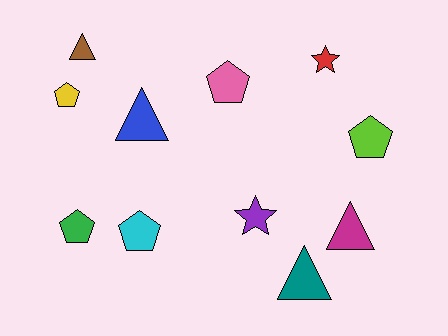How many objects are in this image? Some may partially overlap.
There are 11 objects.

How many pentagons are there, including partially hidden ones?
There are 5 pentagons.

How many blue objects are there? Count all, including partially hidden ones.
There is 1 blue object.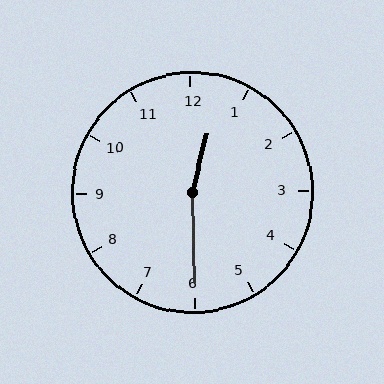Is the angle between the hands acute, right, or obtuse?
It is obtuse.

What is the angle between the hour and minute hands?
Approximately 165 degrees.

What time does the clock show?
12:30.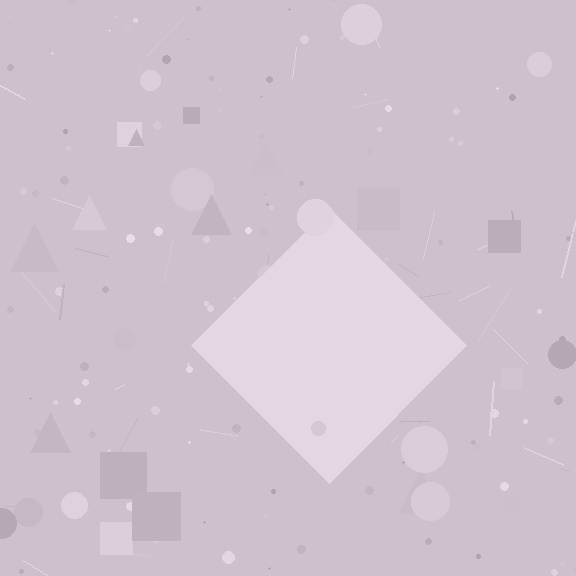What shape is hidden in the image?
A diamond is hidden in the image.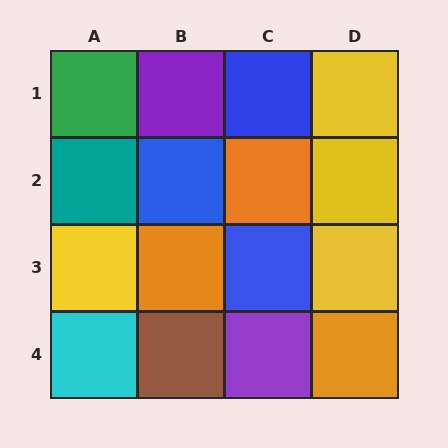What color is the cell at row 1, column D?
Yellow.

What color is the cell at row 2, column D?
Yellow.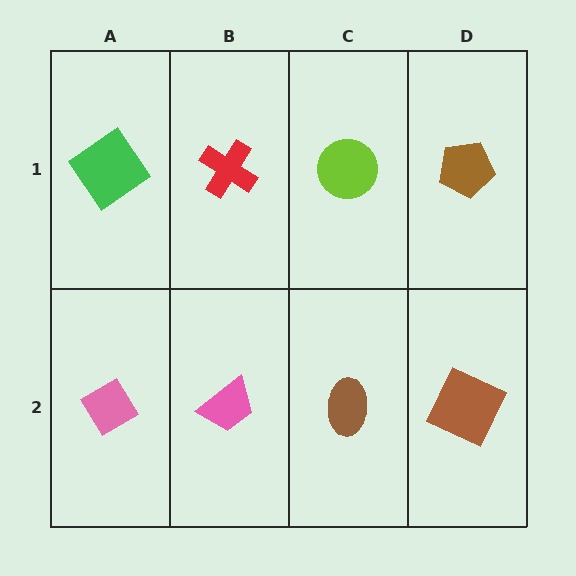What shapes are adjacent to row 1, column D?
A brown square (row 2, column D), a lime circle (row 1, column C).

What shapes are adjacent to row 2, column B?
A red cross (row 1, column B), a pink diamond (row 2, column A), a brown ellipse (row 2, column C).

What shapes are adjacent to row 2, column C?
A lime circle (row 1, column C), a pink trapezoid (row 2, column B), a brown square (row 2, column D).